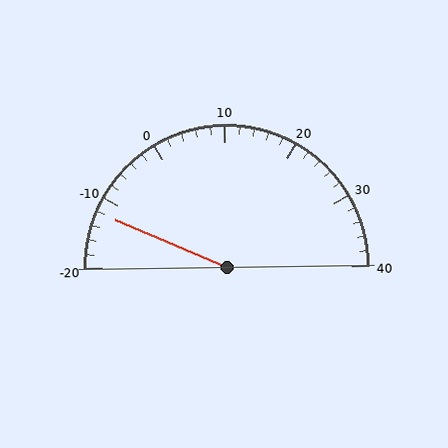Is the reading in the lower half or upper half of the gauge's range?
The reading is in the lower half of the range (-20 to 40).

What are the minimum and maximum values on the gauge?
The gauge ranges from -20 to 40.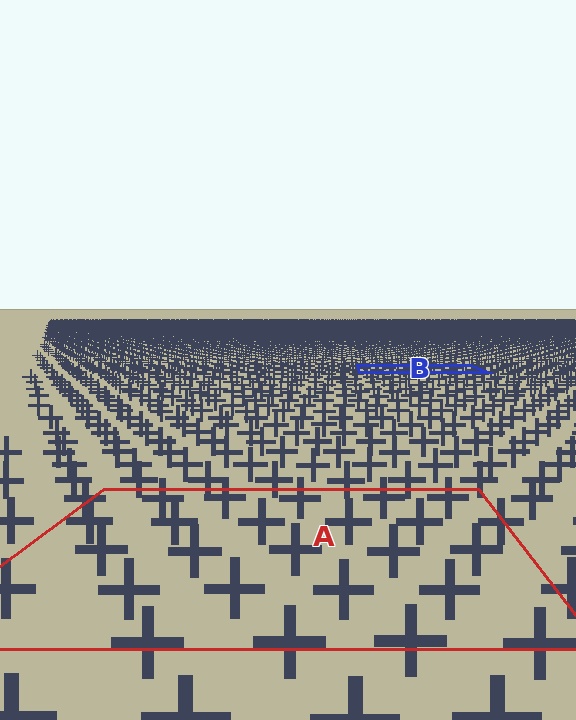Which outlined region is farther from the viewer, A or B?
Region B is farther from the viewer — the texture elements inside it appear smaller and more densely packed.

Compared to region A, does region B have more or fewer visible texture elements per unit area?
Region B has more texture elements per unit area — they are packed more densely because it is farther away.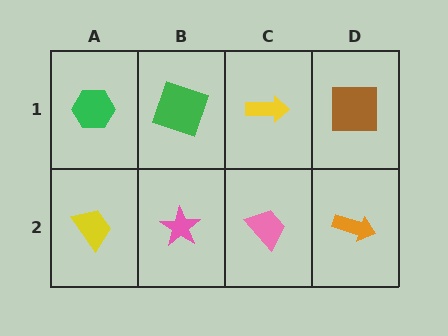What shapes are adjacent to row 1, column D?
An orange arrow (row 2, column D), a yellow arrow (row 1, column C).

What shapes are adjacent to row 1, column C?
A pink trapezoid (row 2, column C), a green square (row 1, column B), a brown square (row 1, column D).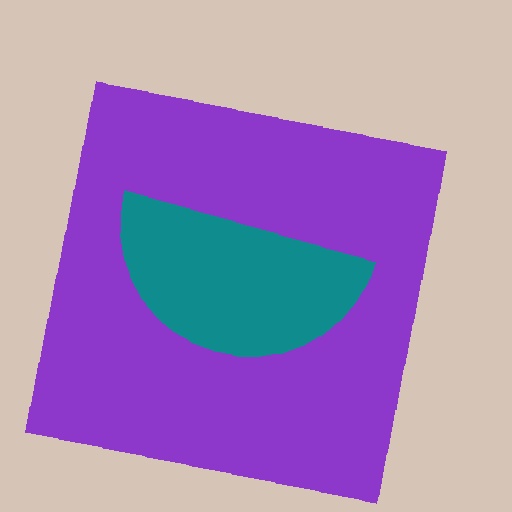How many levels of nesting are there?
2.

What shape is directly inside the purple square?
The teal semicircle.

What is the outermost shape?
The purple square.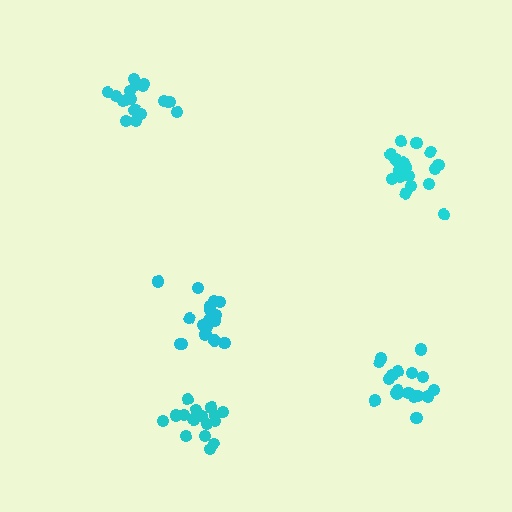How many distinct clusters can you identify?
There are 5 distinct clusters.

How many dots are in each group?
Group 1: 18 dots, Group 2: 18 dots, Group 3: 16 dots, Group 4: 18 dots, Group 5: 18 dots (88 total).